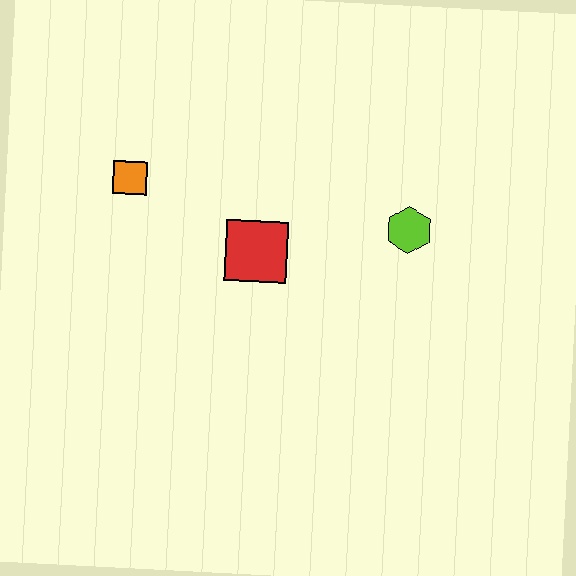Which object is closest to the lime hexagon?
The red square is closest to the lime hexagon.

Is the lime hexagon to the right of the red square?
Yes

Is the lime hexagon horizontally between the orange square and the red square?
No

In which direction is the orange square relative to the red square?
The orange square is to the left of the red square.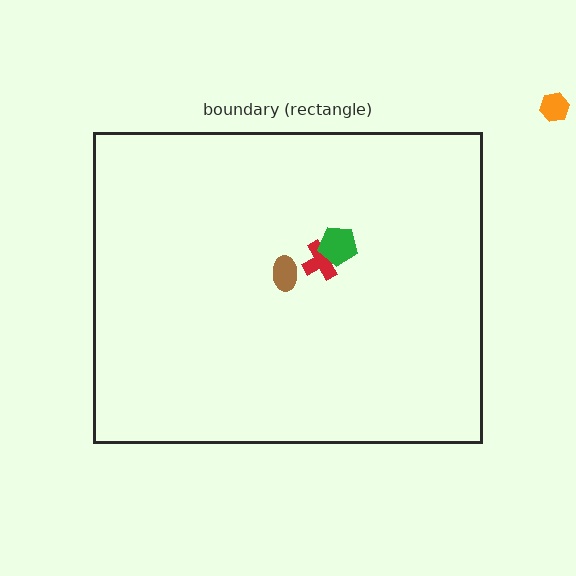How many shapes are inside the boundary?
3 inside, 1 outside.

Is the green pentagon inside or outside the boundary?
Inside.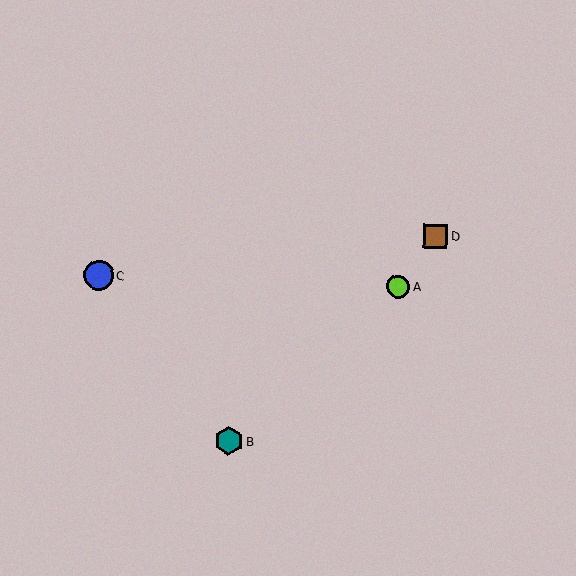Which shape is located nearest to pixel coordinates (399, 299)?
The lime circle (labeled A) at (398, 287) is nearest to that location.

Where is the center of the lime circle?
The center of the lime circle is at (398, 287).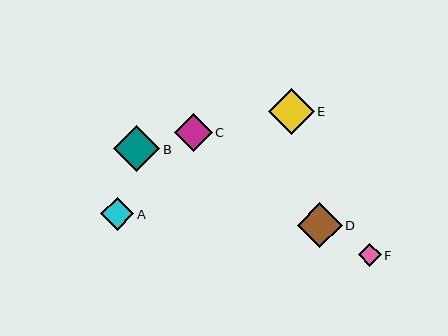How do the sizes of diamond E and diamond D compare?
Diamond E and diamond D are approximately the same size.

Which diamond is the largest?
Diamond B is the largest with a size of approximately 46 pixels.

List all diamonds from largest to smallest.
From largest to smallest: B, E, D, C, A, F.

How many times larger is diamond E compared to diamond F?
Diamond E is approximately 2.0 times the size of diamond F.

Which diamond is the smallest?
Diamond F is the smallest with a size of approximately 23 pixels.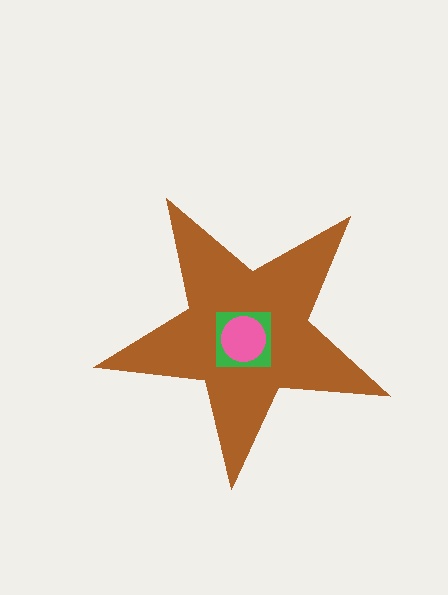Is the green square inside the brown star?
Yes.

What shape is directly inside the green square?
The pink circle.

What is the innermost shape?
The pink circle.